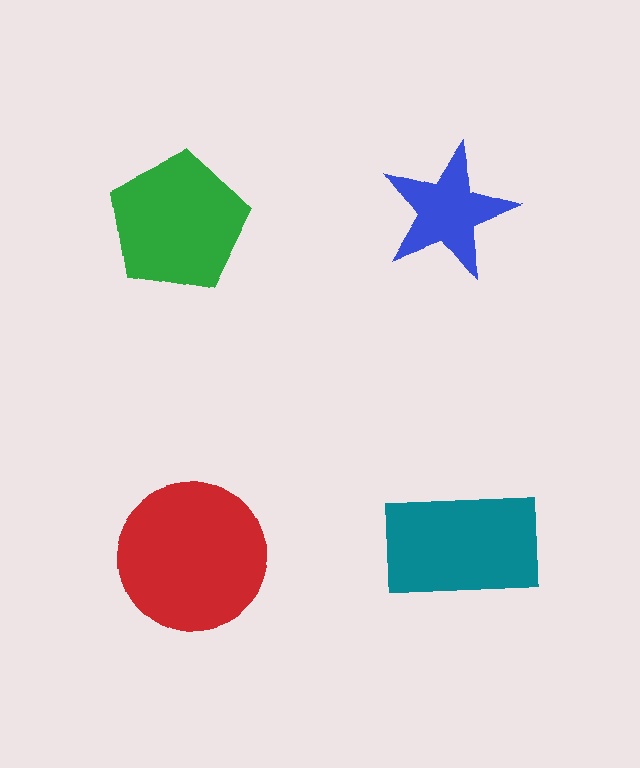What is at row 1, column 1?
A green pentagon.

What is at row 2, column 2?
A teal rectangle.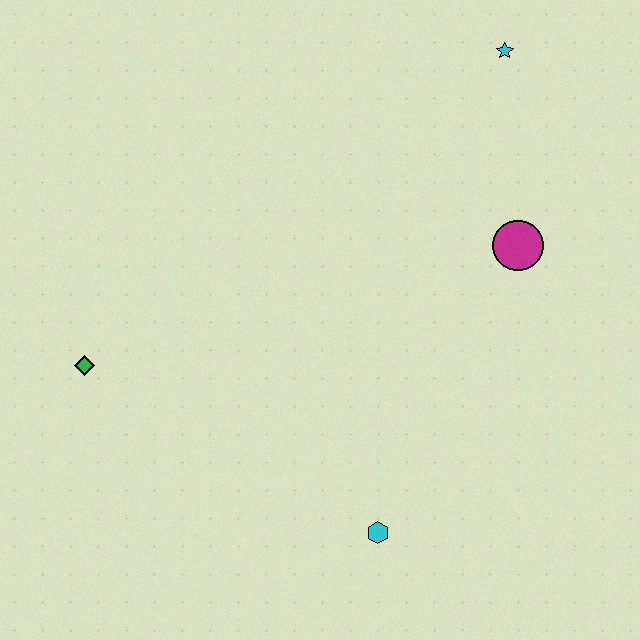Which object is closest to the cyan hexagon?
The magenta circle is closest to the cyan hexagon.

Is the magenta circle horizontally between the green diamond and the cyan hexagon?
No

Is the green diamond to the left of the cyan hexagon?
Yes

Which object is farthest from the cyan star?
The green diamond is farthest from the cyan star.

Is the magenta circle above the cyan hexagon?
Yes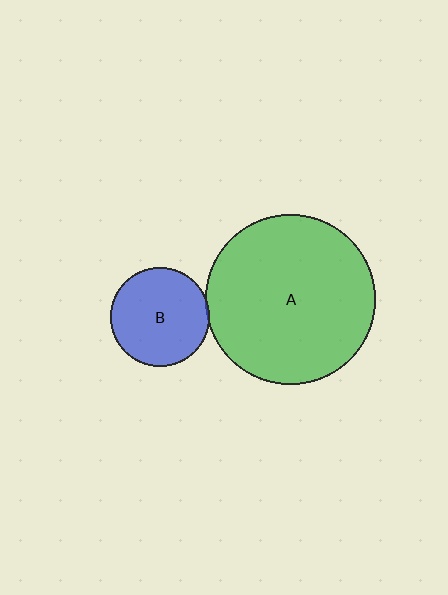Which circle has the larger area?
Circle A (green).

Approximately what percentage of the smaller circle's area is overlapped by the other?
Approximately 5%.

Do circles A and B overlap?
Yes.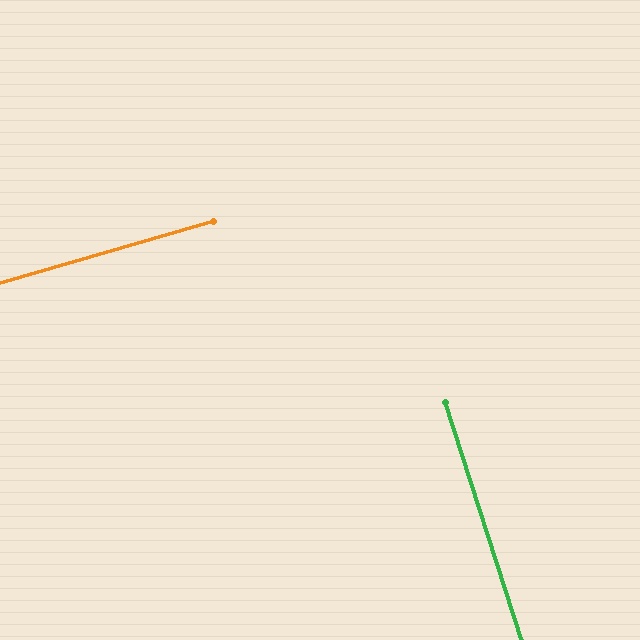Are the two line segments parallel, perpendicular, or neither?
Perpendicular — they meet at approximately 88°.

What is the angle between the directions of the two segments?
Approximately 88 degrees.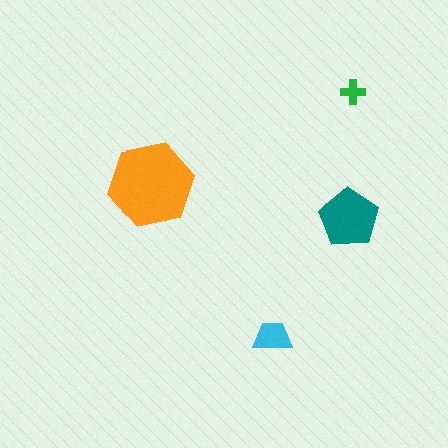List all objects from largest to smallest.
The orange hexagon, the teal pentagon, the cyan trapezoid, the green cross.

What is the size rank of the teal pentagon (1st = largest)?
2nd.